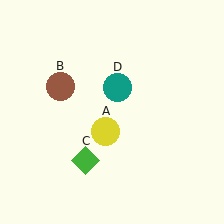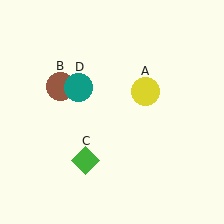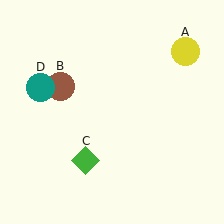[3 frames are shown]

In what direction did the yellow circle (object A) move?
The yellow circle (object A) moved up and to the right.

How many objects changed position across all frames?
2 objects changed position: yellow circle (object A), teal circle (object D).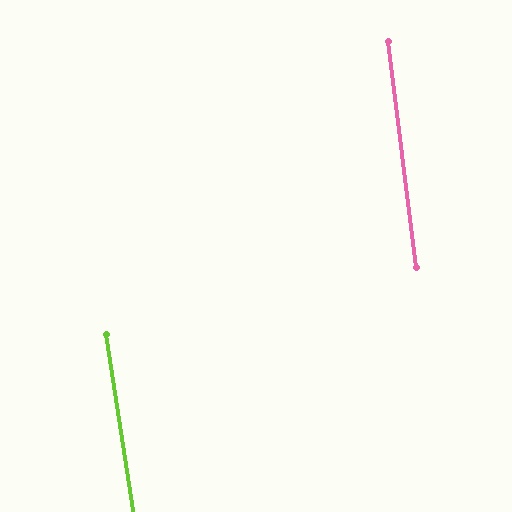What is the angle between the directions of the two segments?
Approximately 2 degrees.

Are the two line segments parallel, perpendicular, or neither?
Parallel — their directions differ by only 1.6°.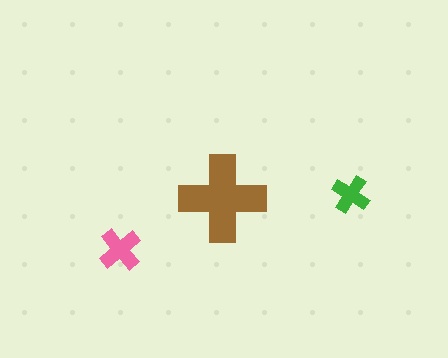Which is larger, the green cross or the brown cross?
The brown one.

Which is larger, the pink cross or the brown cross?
The brown one.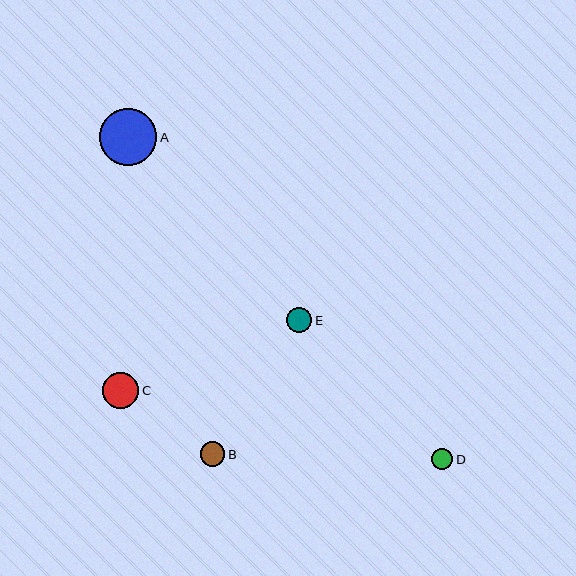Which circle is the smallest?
Circle D is the smallest with a size of approximately 21 pixels.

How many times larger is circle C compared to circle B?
Circle C is approximately 1.5 times the size of circle B.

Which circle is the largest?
Circle A is the largest with a size of approximately 57 pixels.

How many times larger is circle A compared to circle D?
Circle A is approximately 2.7 times the size of circle D.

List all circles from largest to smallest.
From largest to smallest: A, C, E, B, D.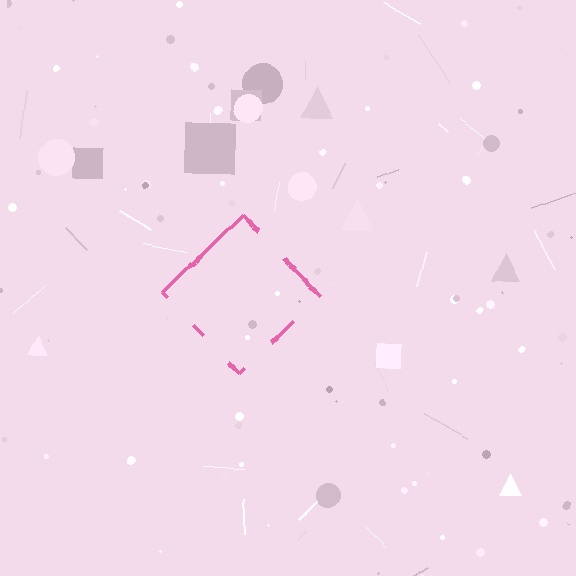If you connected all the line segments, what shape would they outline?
They would outline a diamond.